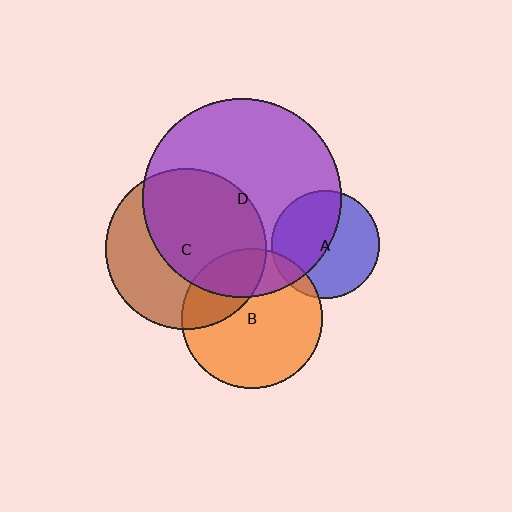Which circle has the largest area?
Circle D (purple).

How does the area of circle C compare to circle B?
Approximately 1.3 times.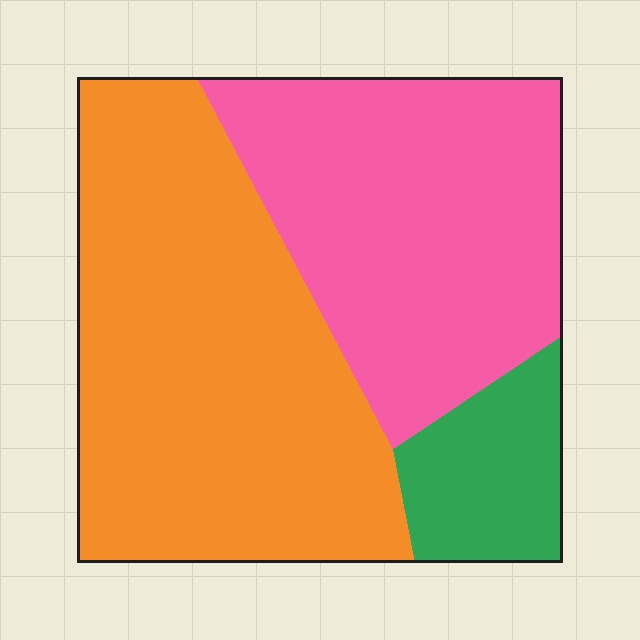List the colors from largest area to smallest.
From largest to smallest: orange, pink, green.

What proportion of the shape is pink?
Pink takes up about three eighths (3/8) of the shape.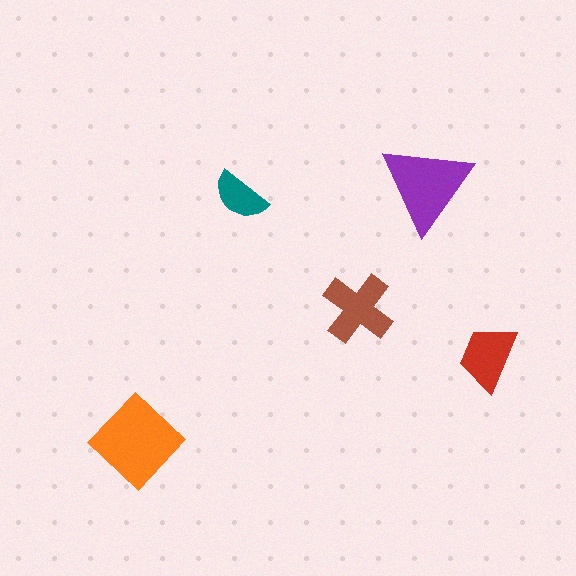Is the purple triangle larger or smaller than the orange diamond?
Smaller.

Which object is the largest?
The orange diamond.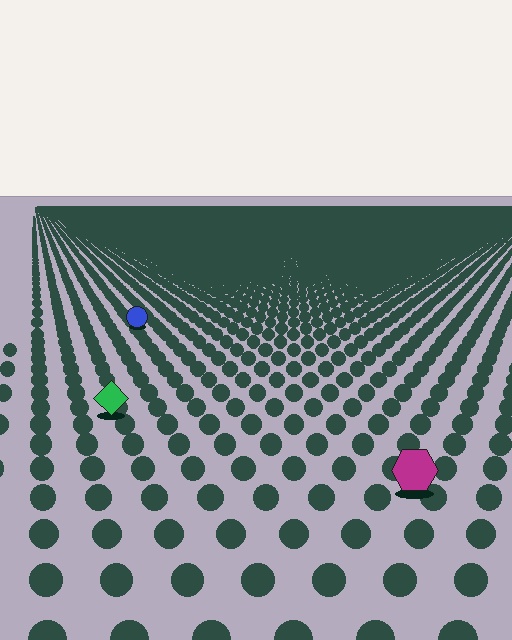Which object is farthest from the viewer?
The blue circle is farthest from the viewer. It appears smaller and the ground texture around it is denser.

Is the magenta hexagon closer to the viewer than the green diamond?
Yes. The magenta hexagon is closer — you can tell from the texture gradient: the ground texture is coarser near it.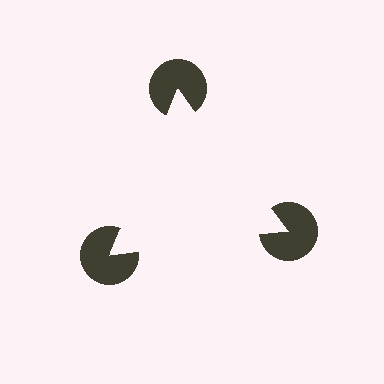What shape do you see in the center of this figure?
An illusory triangle — its edges are inferred from the aligned wedge cuts in the pac-man discs, not physically drawn.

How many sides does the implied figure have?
3 sides.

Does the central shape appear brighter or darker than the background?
It typically appears slightly brighter than the background, even though no actual brightness change is drawn.